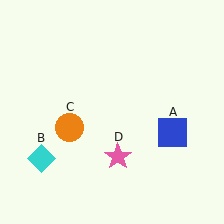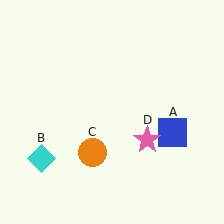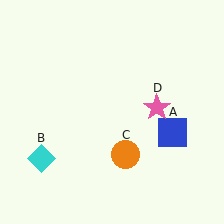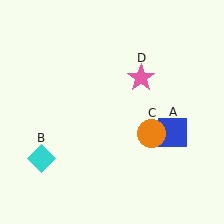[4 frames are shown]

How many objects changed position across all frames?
2 objects changed position: orange circle (object C), pink star (object D).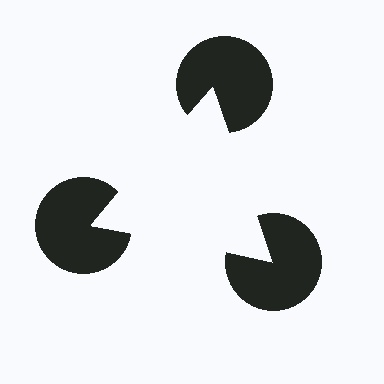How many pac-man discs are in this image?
There are 3 — one at each vertex of the illusory triangle.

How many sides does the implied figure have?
3 sides.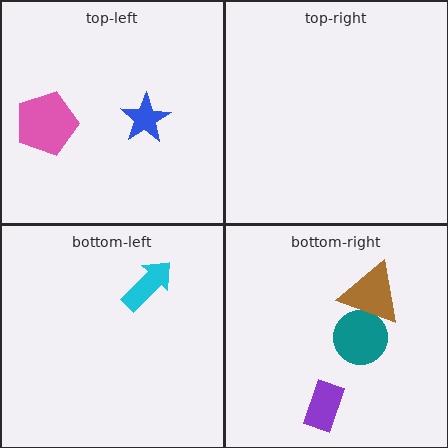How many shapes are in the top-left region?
2.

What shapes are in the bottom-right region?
The teal circle, the purple rectangle, the brown triangle.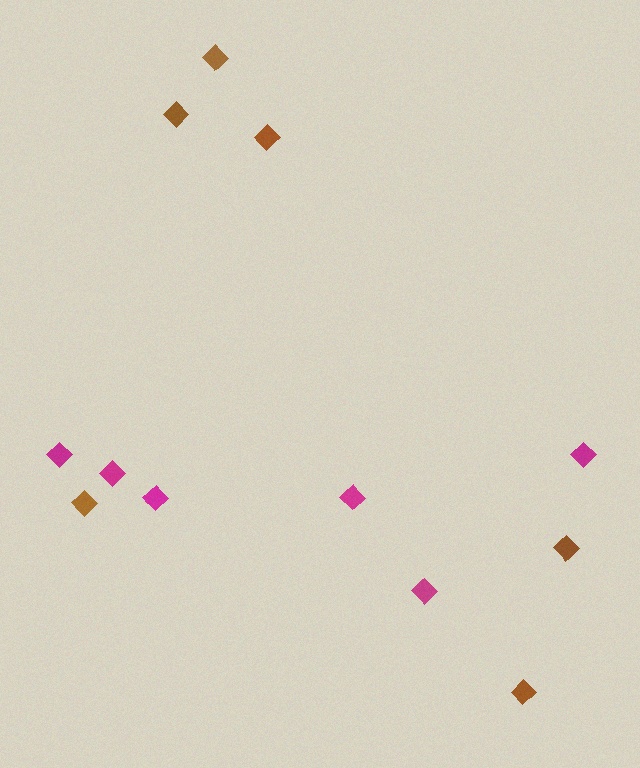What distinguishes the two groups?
There are 2 groups: one group of brown diamonds (6) and one group of magenta diamonds (6).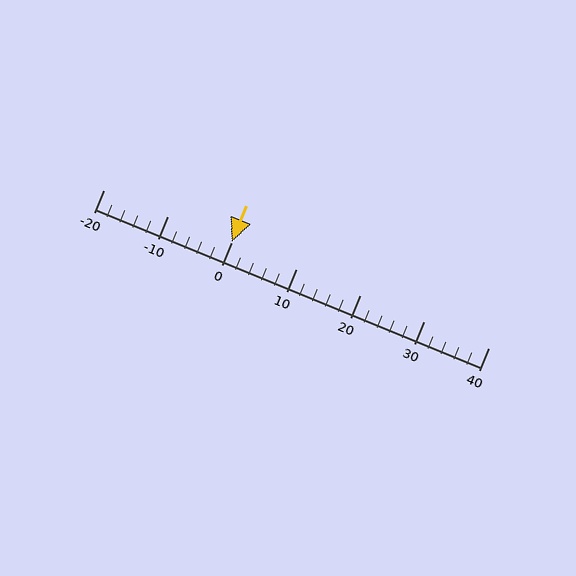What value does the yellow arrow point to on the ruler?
The yellow arrow points to approximately 0.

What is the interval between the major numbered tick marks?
The major tick marks are spaced 10 units apart.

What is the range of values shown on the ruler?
The ruler shows values from -20 to 40.